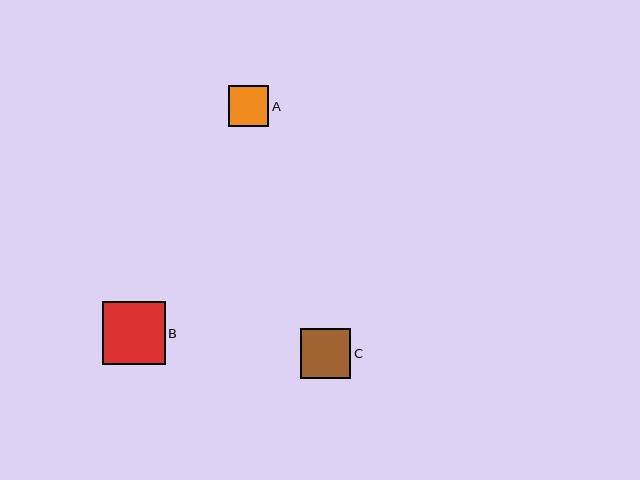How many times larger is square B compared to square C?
Square B is approximately 1.3 times the size of square C.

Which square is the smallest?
Square A is the smallest with a size of approximately 40 pixels.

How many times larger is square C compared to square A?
Square C is approximately 1.3 times the size of square A.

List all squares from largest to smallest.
From largest to smallest: B, C, A.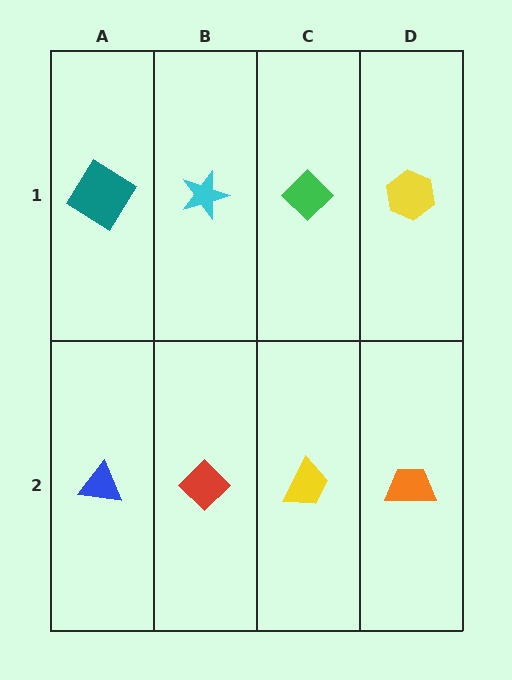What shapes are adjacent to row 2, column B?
A cyan star (row 1, column B), a blue triangle (row 2, column A), a yellow trapezoid (row 2, column C).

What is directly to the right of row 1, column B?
A green diamond.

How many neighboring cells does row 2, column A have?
2.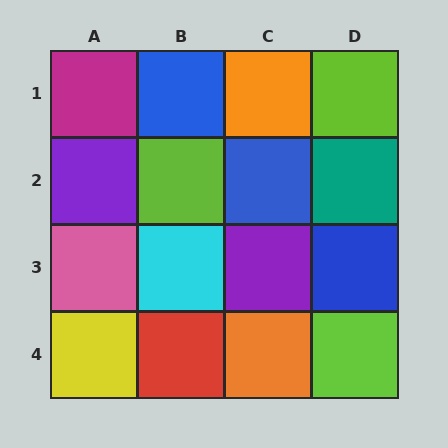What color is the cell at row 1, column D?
Lime.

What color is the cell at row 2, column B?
Lime.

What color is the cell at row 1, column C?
Orange.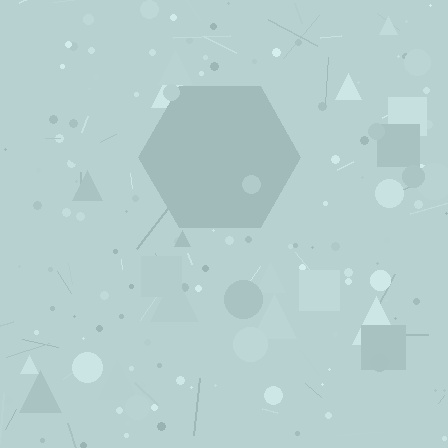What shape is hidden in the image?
A hexagon is hidden in the image.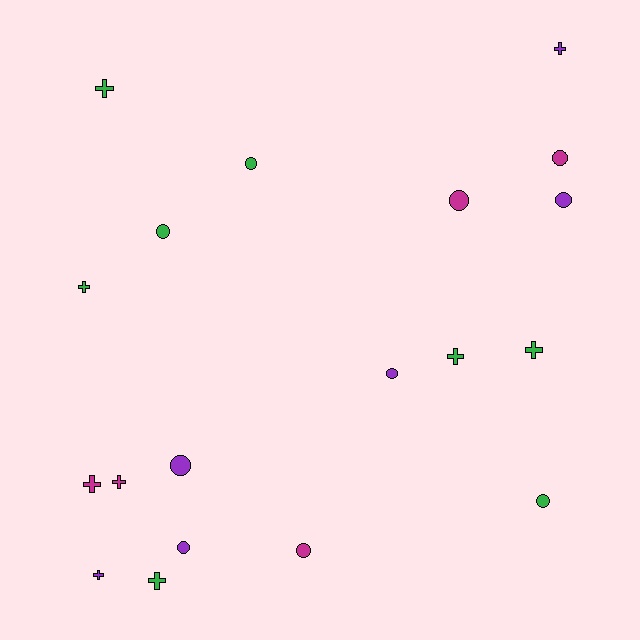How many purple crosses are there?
There are 2 purple crosses.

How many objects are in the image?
There are 19 objects.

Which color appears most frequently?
Green, with 8 objects.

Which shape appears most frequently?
Circle, with 10 objects.